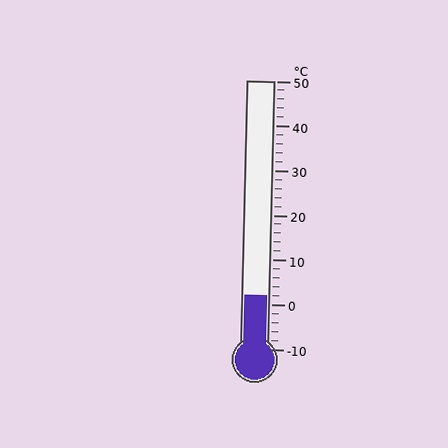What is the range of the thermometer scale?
The thermometer scale ranges from -10°C to 50°C.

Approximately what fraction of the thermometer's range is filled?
The thermometer is filled to approximately 20% of its range.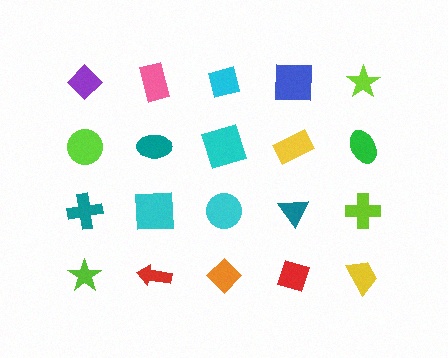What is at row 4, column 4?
A red diamond.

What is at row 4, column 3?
An orange diamond.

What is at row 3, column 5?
A lime cross.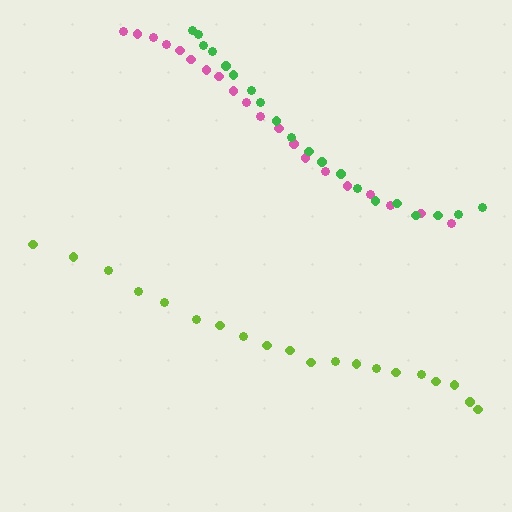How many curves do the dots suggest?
There are 3 distinct paths.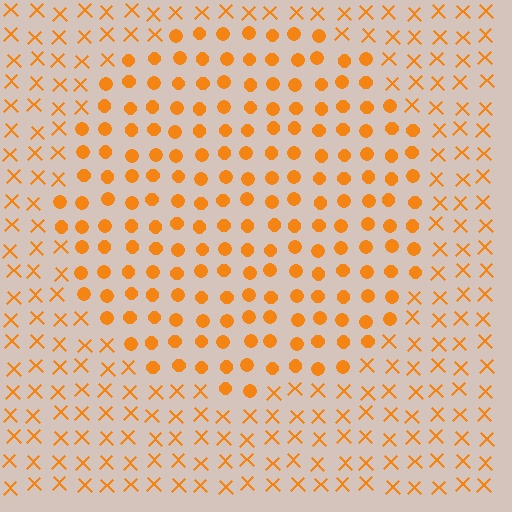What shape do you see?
I see a circle.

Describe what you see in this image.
The image is filled with small orange elements arranged in a uniform grid. A circle-shaped region contains circles, while the surrounding area contains X marks. The boundary is defined purely by the change in element shape.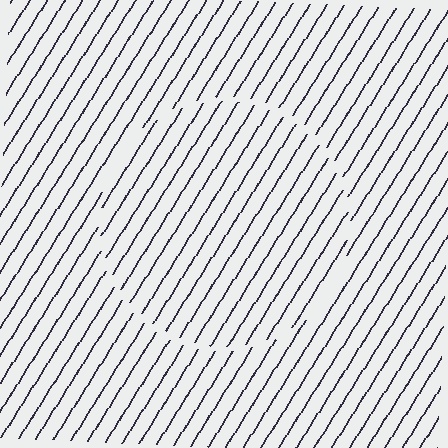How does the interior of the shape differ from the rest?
The interior of the shape contains the same grating, shifted by half a period — the contour is defined by the phase discontinuity where line-ends from the inner and outer gratings abut.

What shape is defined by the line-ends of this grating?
An illusory circle. The interior of the shape contains the same grating, shifted by half a period — the contour is defined by the phase discontinuity where line-ends from the inner and outer gratings abut.